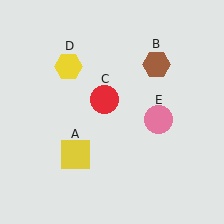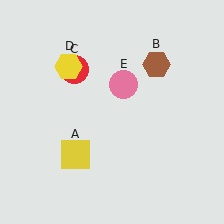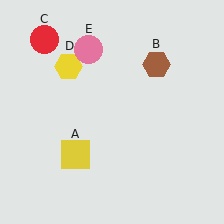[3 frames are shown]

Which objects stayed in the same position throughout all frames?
Yellow square (object A) and brown hexagon (object B) and yellow hexagon (object D) remained stationary.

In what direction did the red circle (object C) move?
The red circle (object C) moved up and to the left.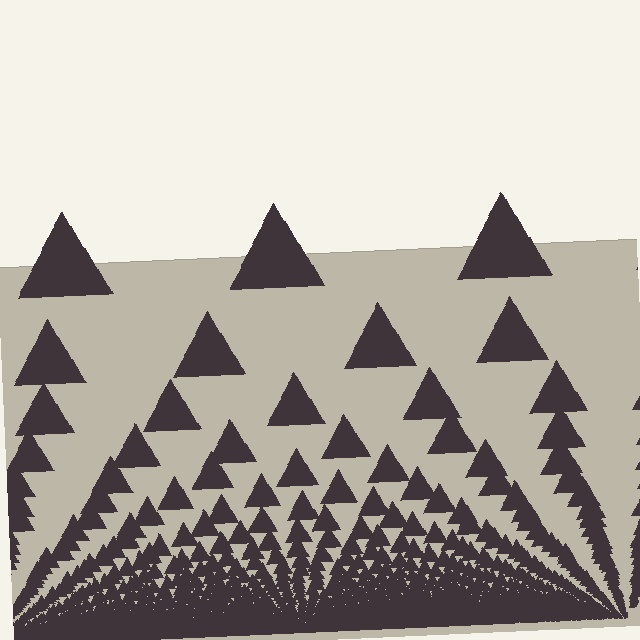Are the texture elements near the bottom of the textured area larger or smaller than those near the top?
Smaller. The gradient is inverted — elements near the bottom are smaller and denser.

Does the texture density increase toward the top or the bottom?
Density increases toward the bottom.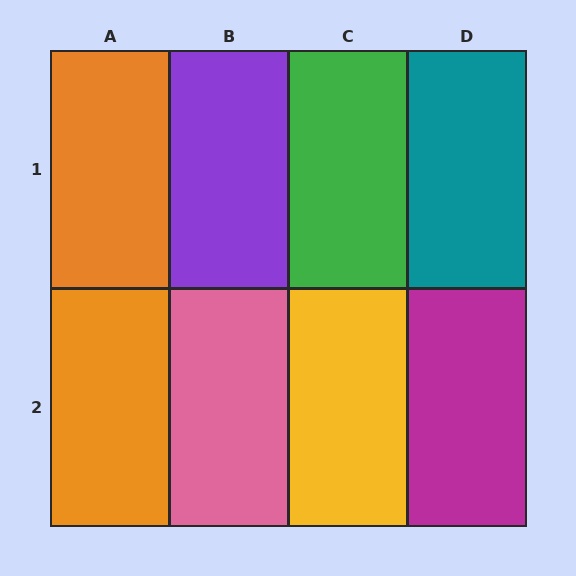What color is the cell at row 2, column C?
Yellow.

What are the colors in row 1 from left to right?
Orange, purple, green, teal.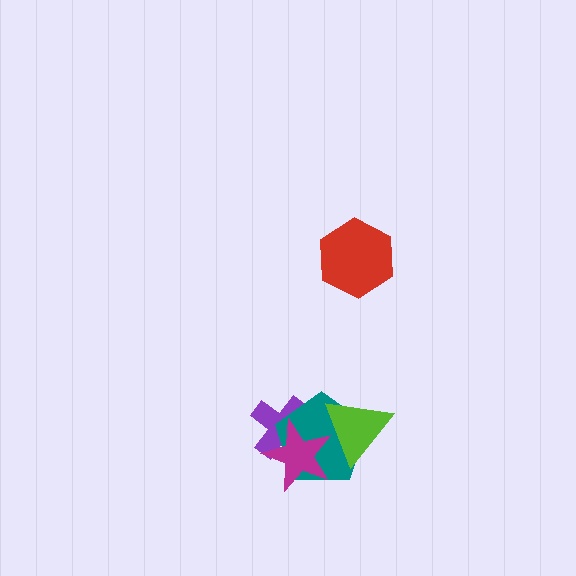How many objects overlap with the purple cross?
2 objects overlap with the purple cross.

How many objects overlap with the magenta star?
3 objects overlap with the magenta star.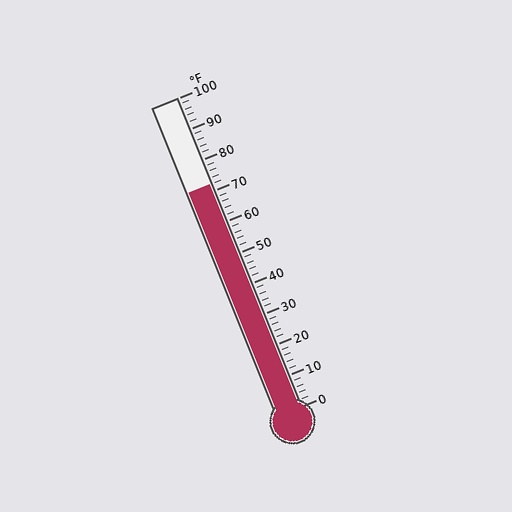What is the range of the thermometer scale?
The thermometer scale ranges from 0°F to 100°F.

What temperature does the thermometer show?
The thermometer shows approximately 72°F.